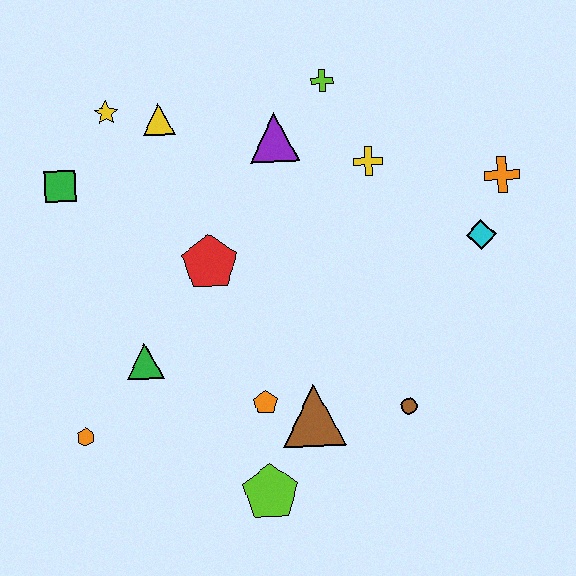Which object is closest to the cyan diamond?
The orange cross is closest to the cyan diamond.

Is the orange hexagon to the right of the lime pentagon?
No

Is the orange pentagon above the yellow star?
No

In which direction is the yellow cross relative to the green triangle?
The yellow cross is to the right of the green triangle.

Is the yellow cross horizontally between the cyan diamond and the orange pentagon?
Yes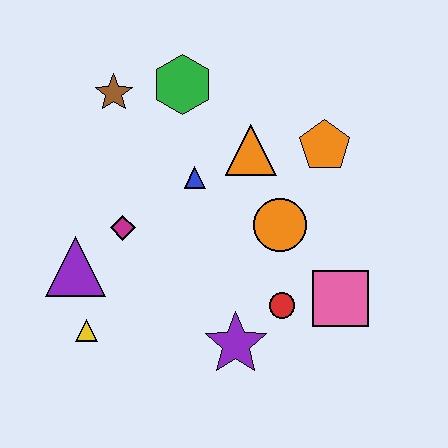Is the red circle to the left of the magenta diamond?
No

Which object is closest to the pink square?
The red circle is closest to the pink square.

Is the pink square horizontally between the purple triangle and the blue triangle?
No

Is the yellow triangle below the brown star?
Yes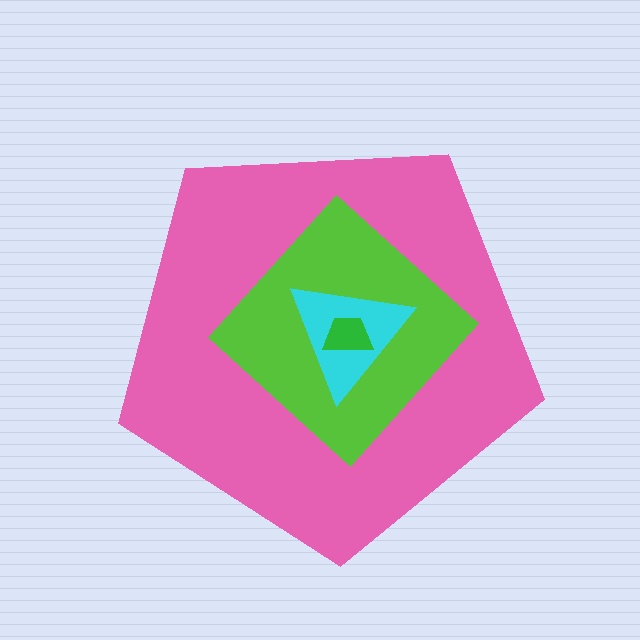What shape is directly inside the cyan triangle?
The green trapezoid.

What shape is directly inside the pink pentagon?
The lime diamond.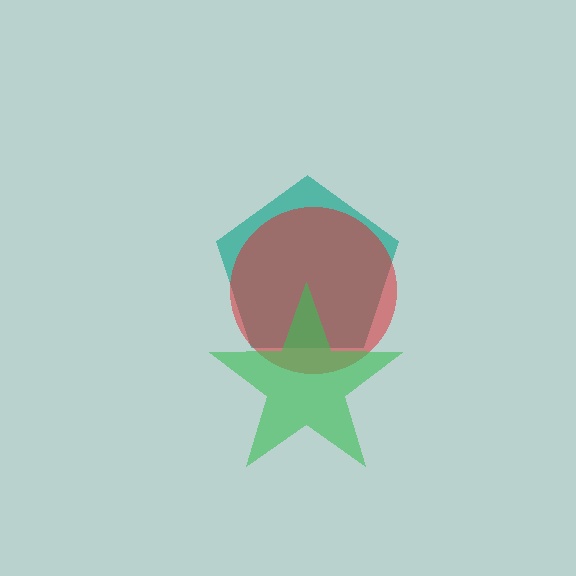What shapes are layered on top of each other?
The layered shapes are: a teal pentagon, a red circle, a green star.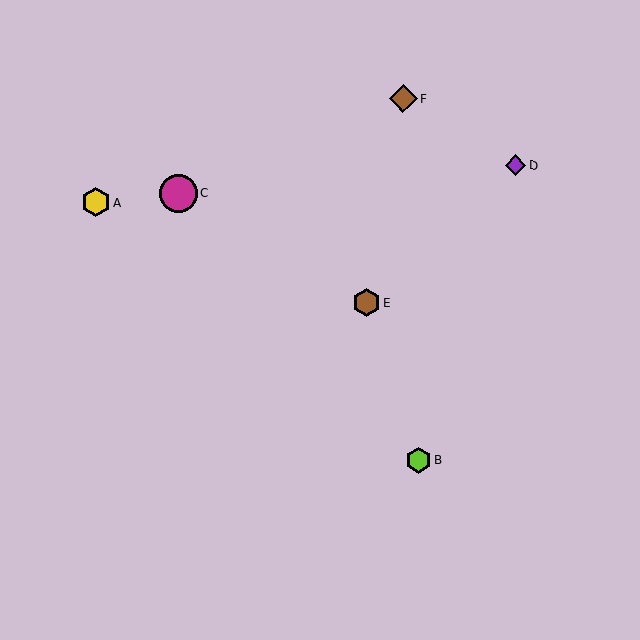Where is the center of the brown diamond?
The center of the brown diamond is at (403, 99).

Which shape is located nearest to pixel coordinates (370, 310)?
The brown hexagon (labeled E) at (366, 303) is nearest to that location.